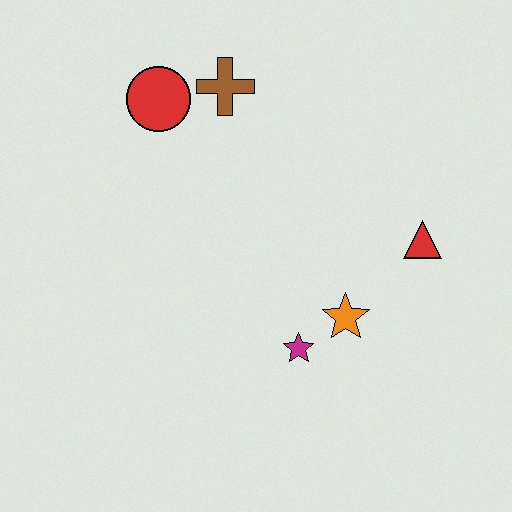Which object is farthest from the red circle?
The red triangle is farthest from the red circle.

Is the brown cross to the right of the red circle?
Yes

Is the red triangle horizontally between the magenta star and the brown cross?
No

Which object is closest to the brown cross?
The red circle is closest to the brown cross.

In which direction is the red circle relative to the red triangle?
The red circle is to the left of the red triangle.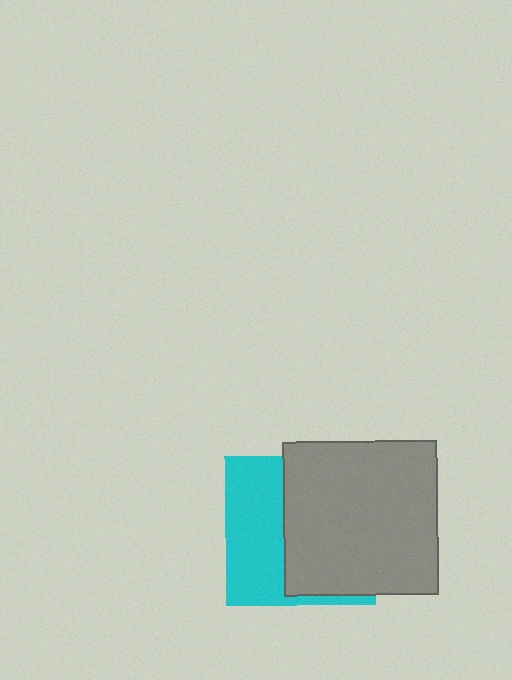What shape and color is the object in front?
The object in front is a gray square.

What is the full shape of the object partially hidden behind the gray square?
The partially hidden object is a cyan square.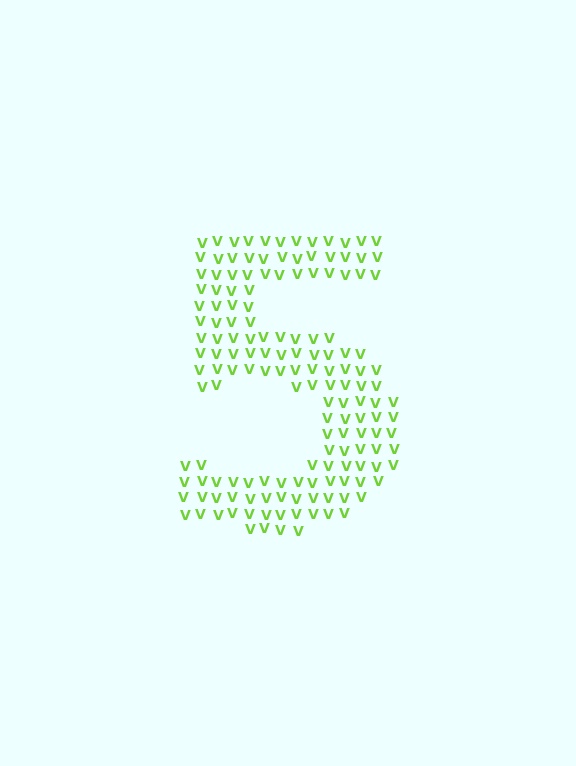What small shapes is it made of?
It is made of small letter V's.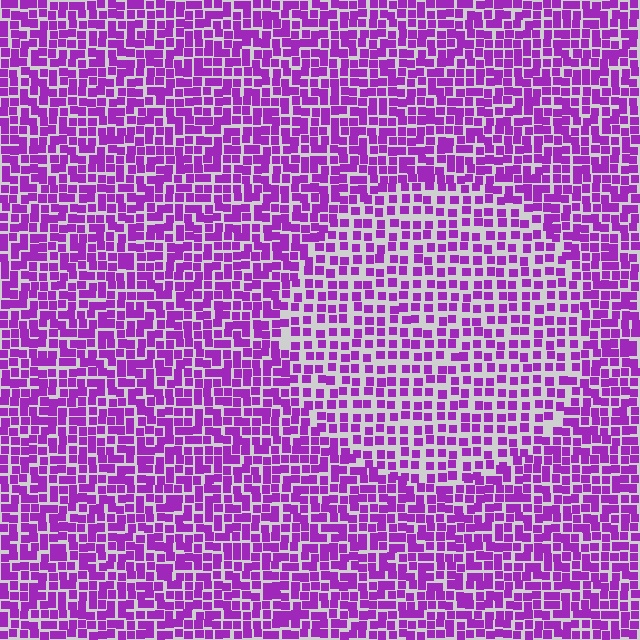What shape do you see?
I see a circle.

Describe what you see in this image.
The image contains small purple elements arranged at two different densities. A circle-shaped region is visible where the elements are less densely packed than the surrounding area.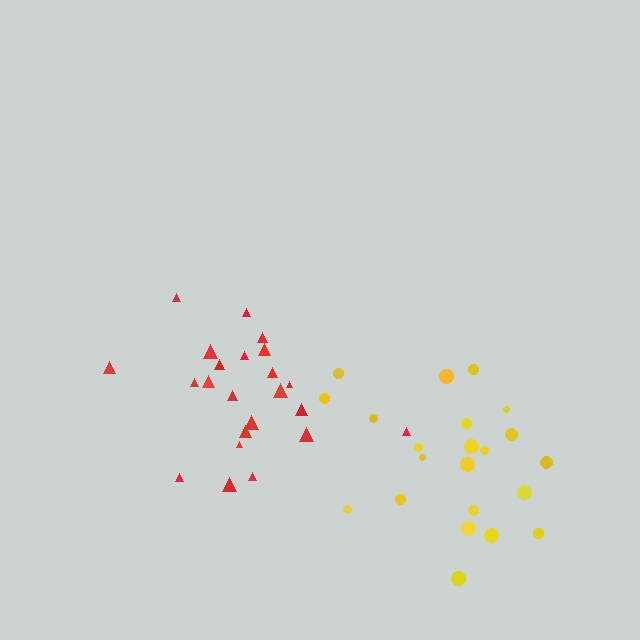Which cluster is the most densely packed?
Red.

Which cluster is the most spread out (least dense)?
Yellow.